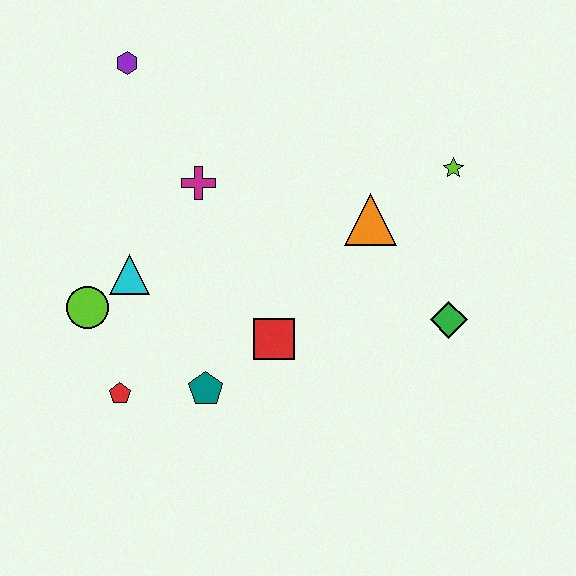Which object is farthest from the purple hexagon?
The green diamond is farthest from the purple hexagon.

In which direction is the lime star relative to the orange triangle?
The lime star is to the right of the orange triangle.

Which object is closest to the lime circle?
The cyan triangle is closest to the lime circle.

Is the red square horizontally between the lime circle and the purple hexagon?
No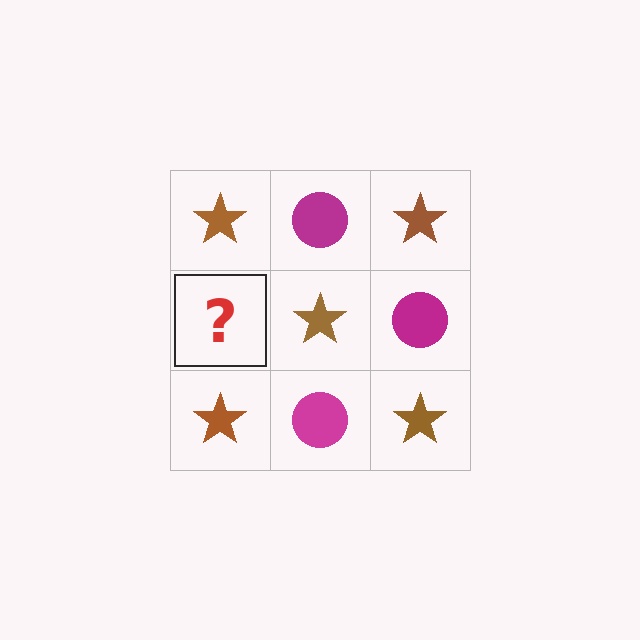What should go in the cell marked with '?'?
The missing cell should contain a magenta circle.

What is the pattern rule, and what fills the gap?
The rule is that it alternates brown star and magenta circle in a checkerboard pattern. The gap should be filled with a magenta circle.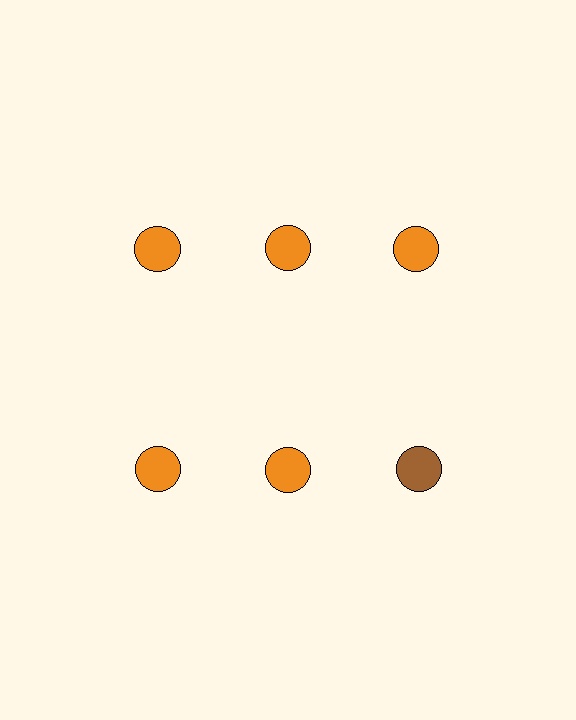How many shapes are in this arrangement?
There are 6 shapes arranged in a grid pattern.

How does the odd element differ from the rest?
It has a different color: brown instead of orange.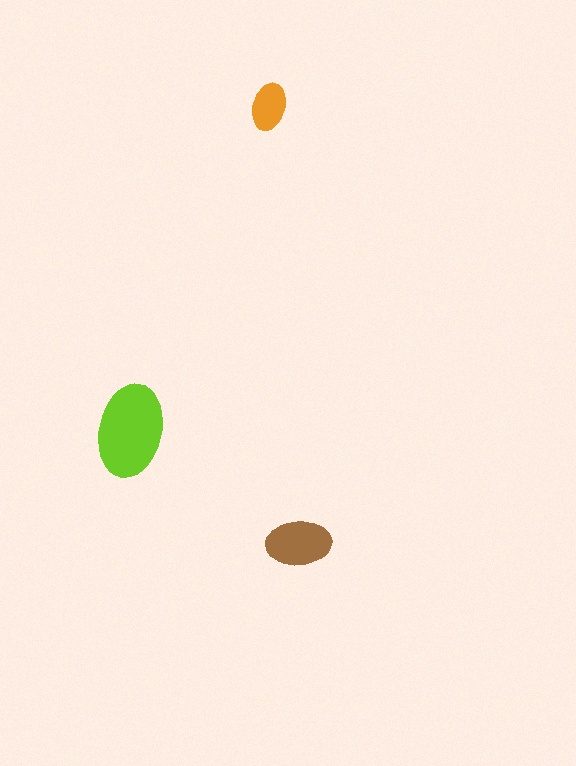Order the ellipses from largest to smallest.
the lime one, the brown one, the orange one.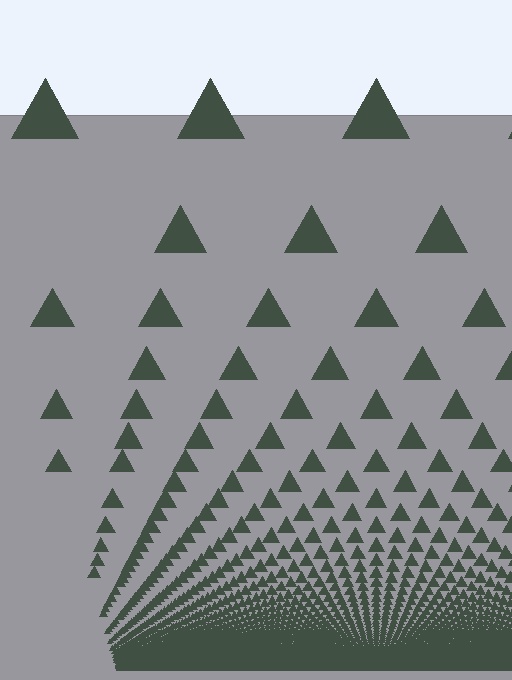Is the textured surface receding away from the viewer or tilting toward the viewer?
The surface appears to tilt toward the viewer. Texture elements get larger and sparser toward the top.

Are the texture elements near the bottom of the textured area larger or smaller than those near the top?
Smaller. The gradient is inverted — elements near the bottom are smaller and denser.